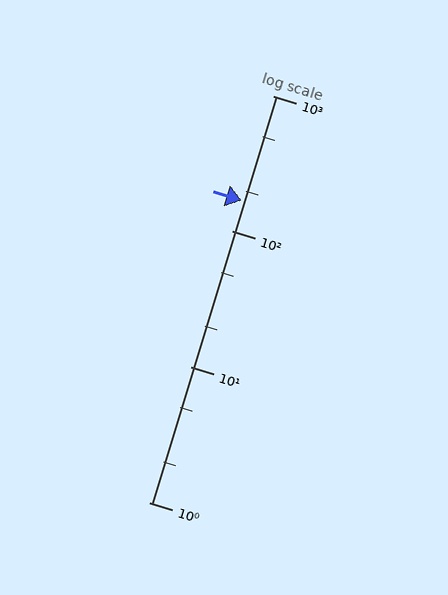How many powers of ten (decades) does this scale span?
The scale spans 3 decades, from 1 to 1000.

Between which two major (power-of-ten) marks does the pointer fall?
The pointer is between 100 and 1000.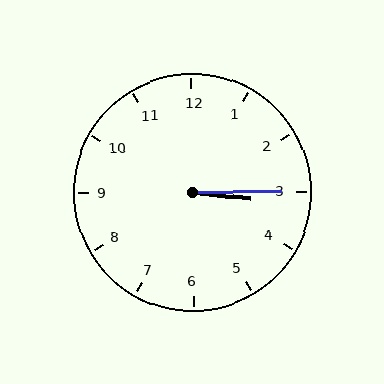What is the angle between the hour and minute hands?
Approximately 8 degrees.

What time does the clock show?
3:15.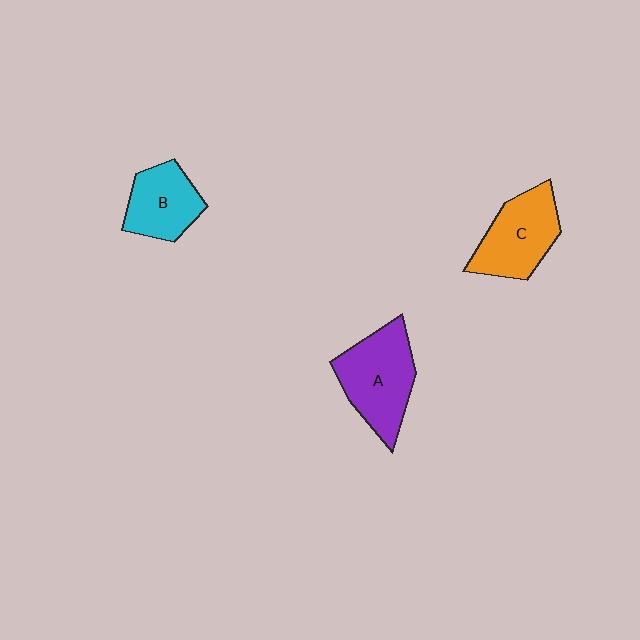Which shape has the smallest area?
Shape B (cyan).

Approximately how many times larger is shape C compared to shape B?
Approximately 1.2 times.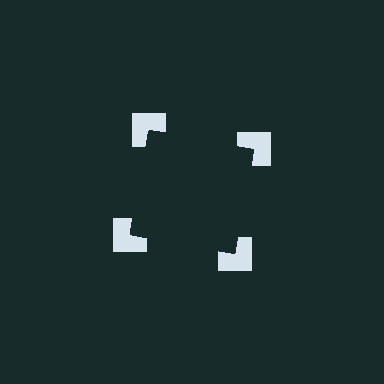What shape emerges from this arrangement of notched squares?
An illusory square — its edges are inferred from the aligned wedge cuts in the notched squares, not physically drawn.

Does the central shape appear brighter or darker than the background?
It typically appears slightly darker than the background, even though no actual brightness change is drawn.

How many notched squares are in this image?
There are 4 — one at each vertex of the illusory square.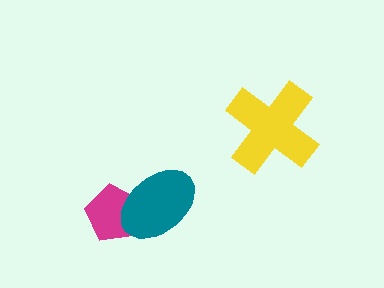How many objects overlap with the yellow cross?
0 objects overlap with the yellow cross.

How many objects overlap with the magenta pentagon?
1 object overlaps with the magenta pentagon.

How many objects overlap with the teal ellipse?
1 object overlaps with the teal ellipse.